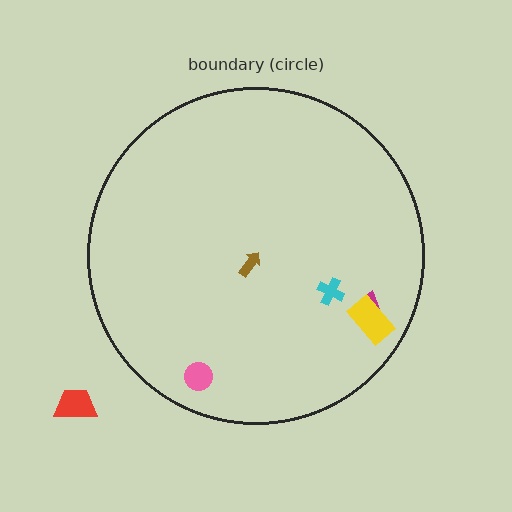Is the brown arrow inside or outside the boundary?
Inside.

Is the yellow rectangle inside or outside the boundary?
Inside.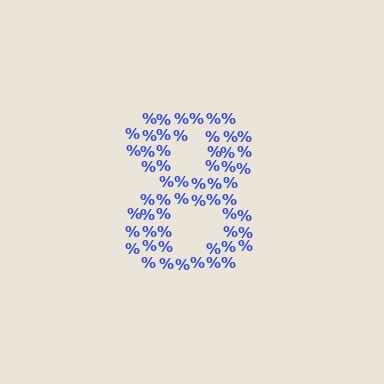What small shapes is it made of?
It is made of small percent signs.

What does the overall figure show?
The overall figure shows the digit 8.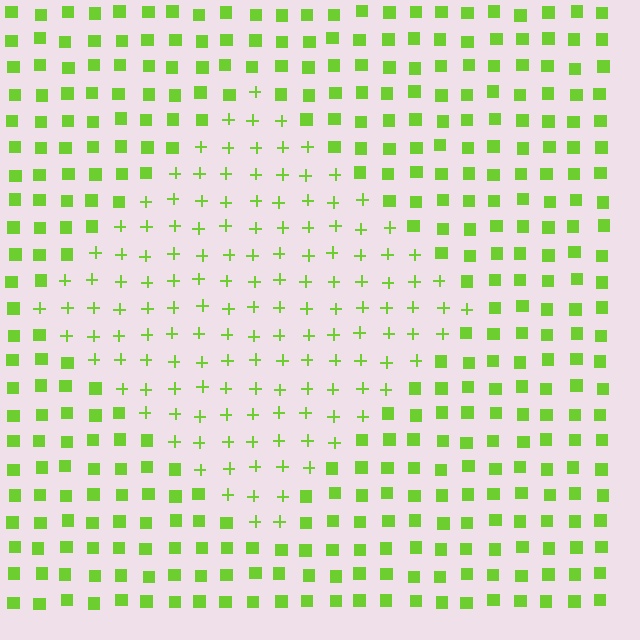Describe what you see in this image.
The image is filled with small lime elements arranged in a uniform grid. A diamond-shaped region contains plus signs, while the surrounding area contains squares. The boundary is defined purely by the change in element shape.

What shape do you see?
I see a diamond.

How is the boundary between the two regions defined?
The boundary is defined by a change in element shape: plus signs inside vs. squares outside. All elements share the same color and spacing.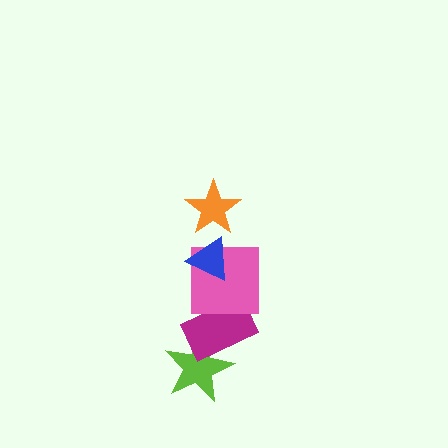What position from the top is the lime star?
The lime star is 5th from the top.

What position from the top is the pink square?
The pink square is 3rd from the top.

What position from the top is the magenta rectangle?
The magenta rectangle is 4th from the top.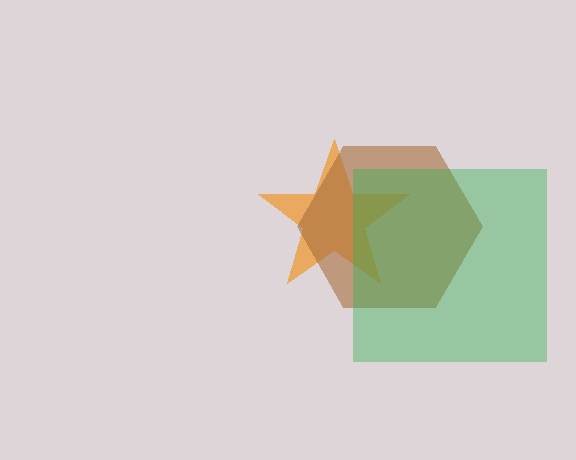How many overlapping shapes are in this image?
There are 3 overlapping shapes in the image.